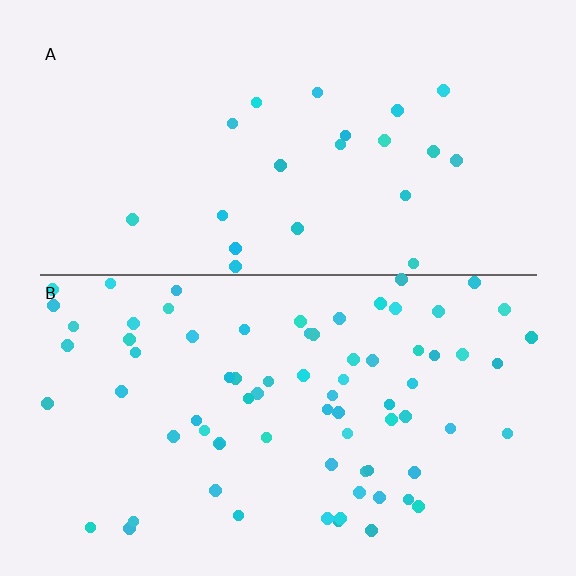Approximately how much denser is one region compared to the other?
Approximately 3.5× — region B over region A.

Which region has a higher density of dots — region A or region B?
B (the bottom).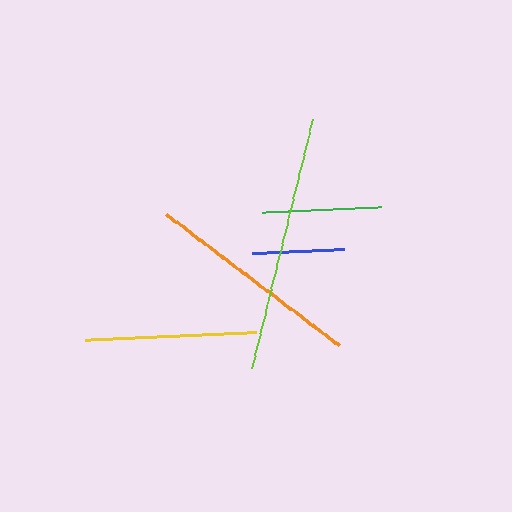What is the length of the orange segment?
The orange segment is approximately 218 pixels long.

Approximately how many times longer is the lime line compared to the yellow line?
The lime line is approximately 1.5 times the length of the yellow line.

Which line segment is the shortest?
The blue line is the shortest at approximately 91 pixels.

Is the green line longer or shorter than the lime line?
The lime line is longer than the green line.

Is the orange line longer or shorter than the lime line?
The lime line is longer than the orange line.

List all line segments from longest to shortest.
From longest to shortest: lime, orange, yellow, green, blue.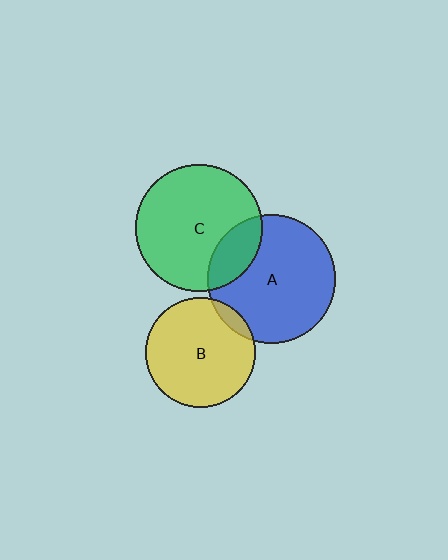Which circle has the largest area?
Circle A (blue).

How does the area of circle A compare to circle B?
Approximately 1.4 times.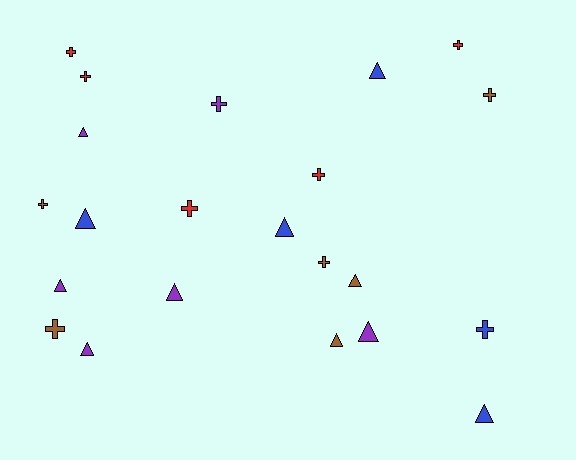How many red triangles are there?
There are no red triangles.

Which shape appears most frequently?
Triangle, with 11 objects.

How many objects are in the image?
There are 22 objects.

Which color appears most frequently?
Purple, with 6 objects.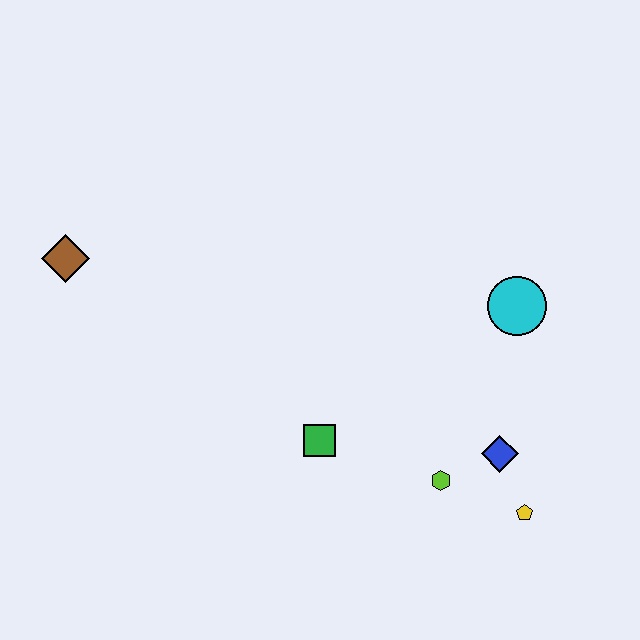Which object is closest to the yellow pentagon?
The blue diamond is closest to the yellow pentagon.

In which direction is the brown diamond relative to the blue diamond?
The brown diamond is to the left of the blue diamond.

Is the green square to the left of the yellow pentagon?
Yes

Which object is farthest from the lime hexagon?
The brown diamond is farthest from the lime hexagon.